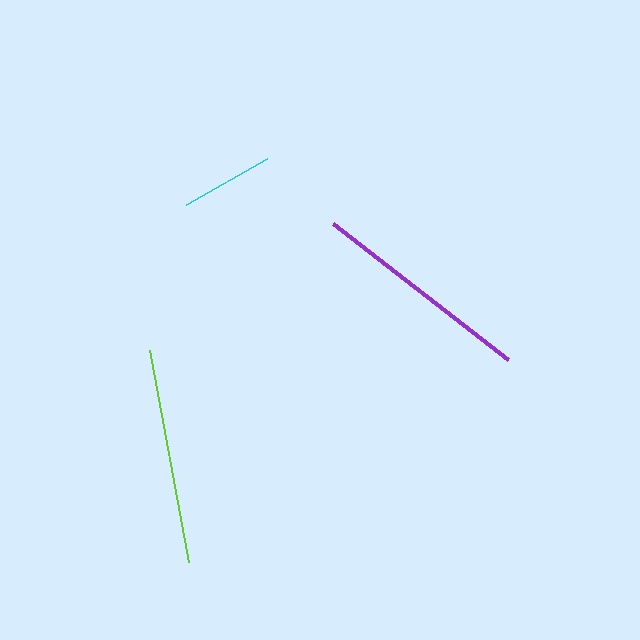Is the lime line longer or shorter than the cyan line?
The lime line is longer than the cyan line.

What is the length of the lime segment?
The lime segment is approximately 216 pixels long.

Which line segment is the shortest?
The cyan line is the shortest at approximately 93 pixels.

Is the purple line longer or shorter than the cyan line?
The purple line is longer than the cyan line.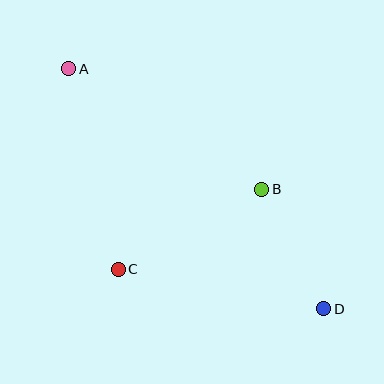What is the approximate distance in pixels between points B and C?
The distance between B and C is approximately 164 pixels.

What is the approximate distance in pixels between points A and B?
The distance between A and B is approximately 227 pixels.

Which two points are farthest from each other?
Points A and D are farthest from each other.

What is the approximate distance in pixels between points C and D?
The distance between C and D is approximately 209 pixels.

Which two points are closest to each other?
Points B and D are closest to each other.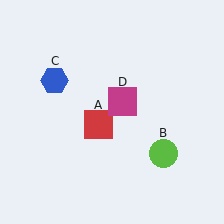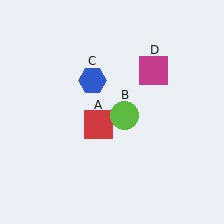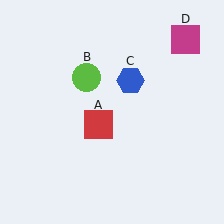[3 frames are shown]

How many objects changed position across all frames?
3 objects changed position: lime circle (object B), blue hexagon (object C), magenta square (object D).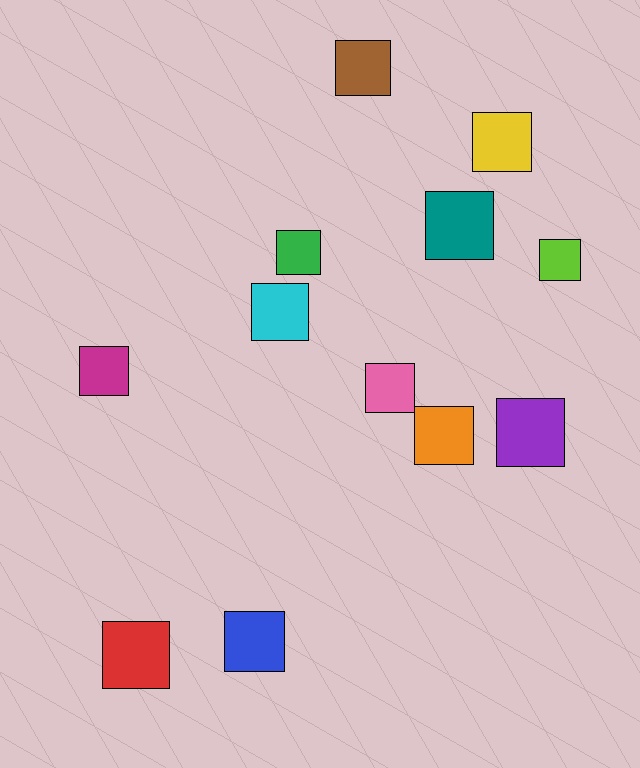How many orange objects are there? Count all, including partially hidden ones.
There is 1 orange object.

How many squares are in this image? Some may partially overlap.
There are 12 squares.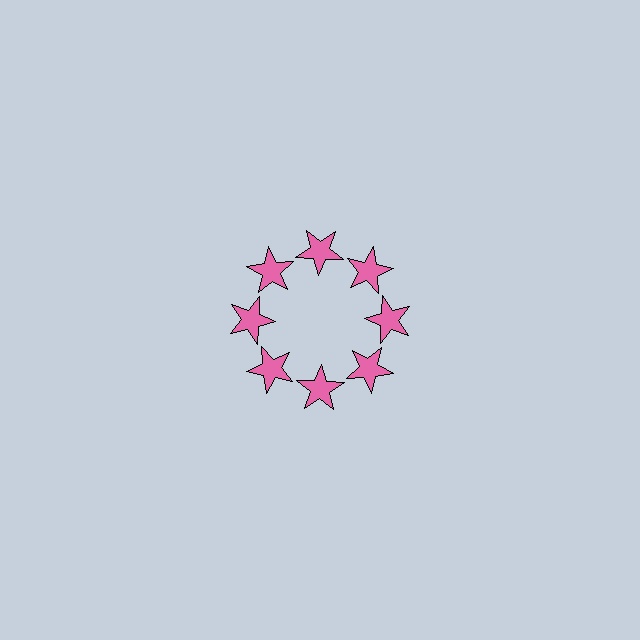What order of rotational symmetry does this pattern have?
This pattern has 8-fold rotational symmetry.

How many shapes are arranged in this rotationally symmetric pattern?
There are 8 shapes, arranged in 8 groups of 1.